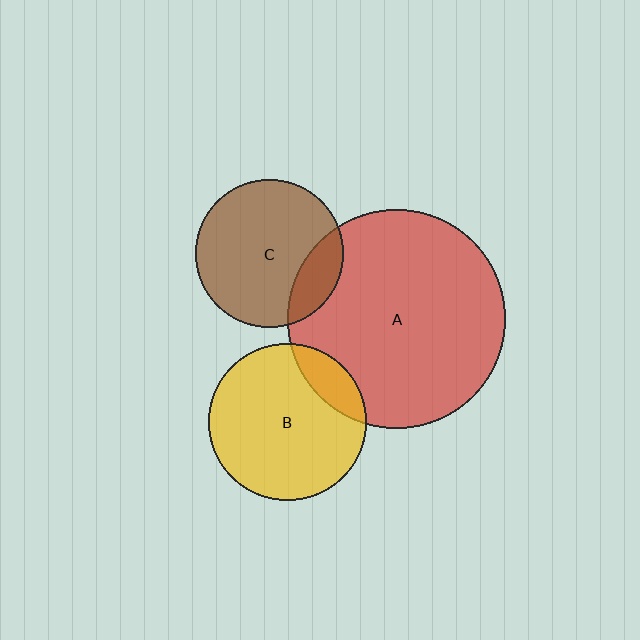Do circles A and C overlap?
Yes.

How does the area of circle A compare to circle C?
Approximately 2.2 times.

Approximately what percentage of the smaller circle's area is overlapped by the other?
Approximately 20%.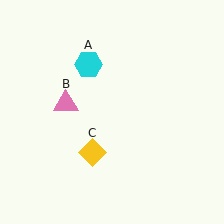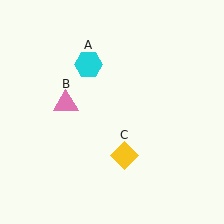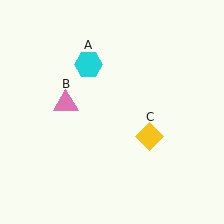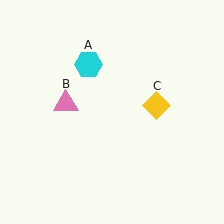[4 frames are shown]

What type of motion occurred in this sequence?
The yellow diamond (object C) rotated counterclockwise around the center of the scene.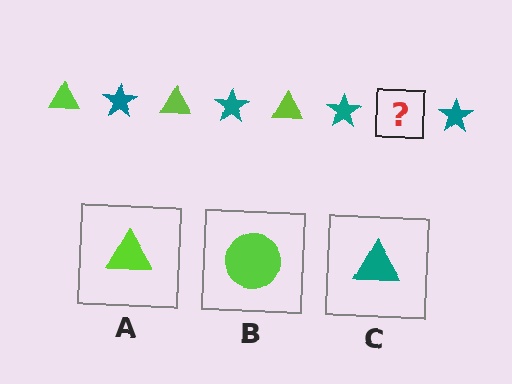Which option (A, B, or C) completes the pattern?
A.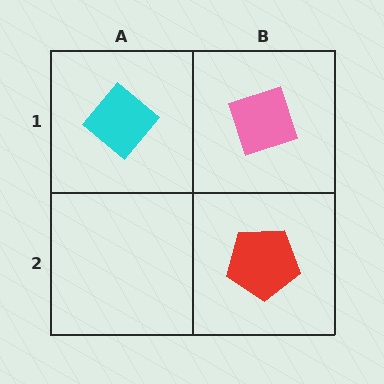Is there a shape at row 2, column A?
No, that cell is empty.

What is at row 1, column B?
A pink diamond.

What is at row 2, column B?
A red pentagon.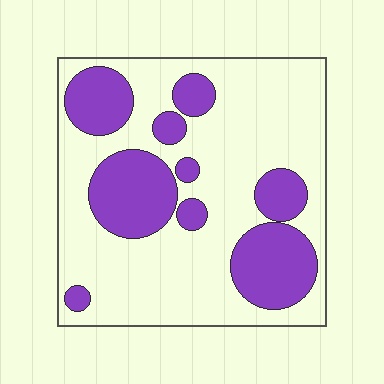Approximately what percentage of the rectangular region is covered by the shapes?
Approximately 30%.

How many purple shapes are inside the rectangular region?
9.